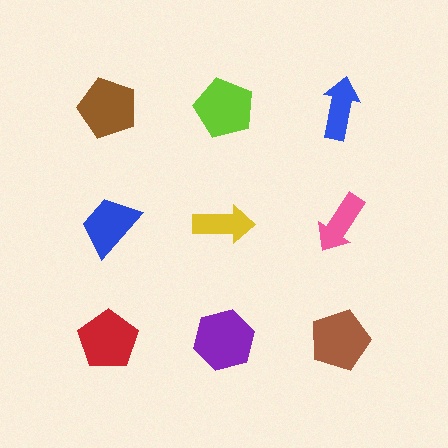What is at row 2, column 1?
A blue trapezoid.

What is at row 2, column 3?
A pink arrow.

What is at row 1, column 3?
A blue arrow.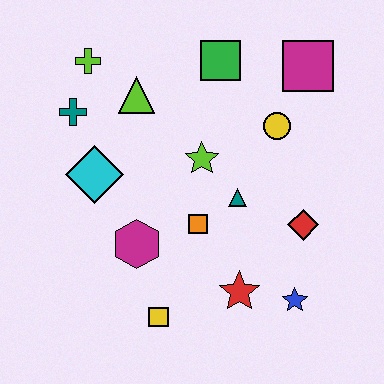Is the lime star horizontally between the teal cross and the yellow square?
No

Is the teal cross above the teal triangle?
Yes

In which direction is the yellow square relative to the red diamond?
The yellow square is to the left of the red diamond.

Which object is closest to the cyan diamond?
The teal cross is closest to the cyan diamond.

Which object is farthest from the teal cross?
The blue star is farthest from the teal cross.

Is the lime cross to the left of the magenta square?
Yes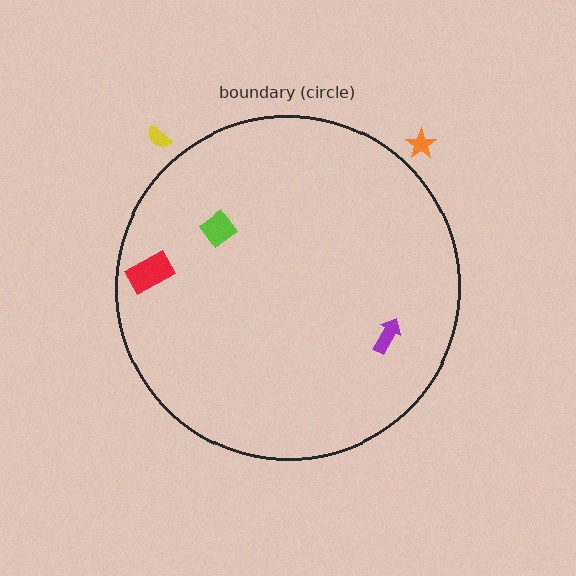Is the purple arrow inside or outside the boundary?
Inside.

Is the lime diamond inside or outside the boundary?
Inside.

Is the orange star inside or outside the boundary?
Outside.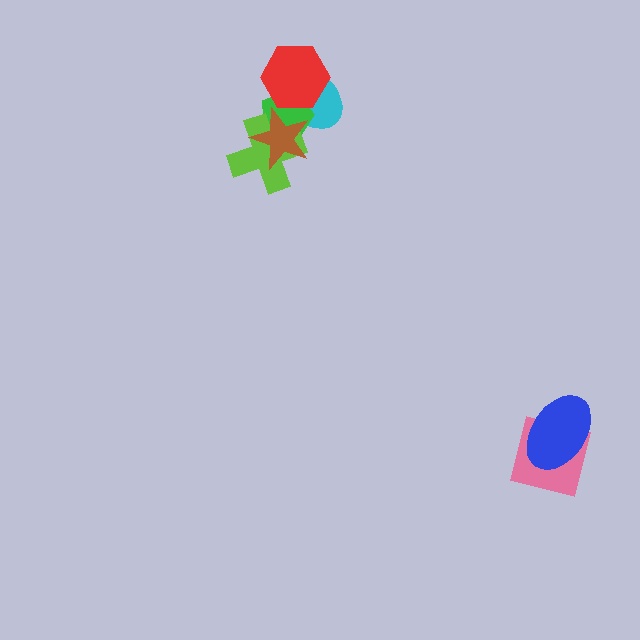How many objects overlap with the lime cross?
3 objects overlap with the lime cross.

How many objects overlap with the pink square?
1 object overlaps with the pink square.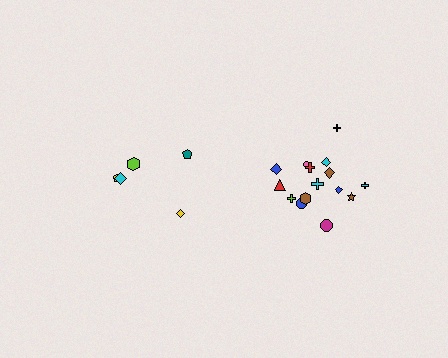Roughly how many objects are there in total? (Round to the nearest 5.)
Roughly 20 objects in total.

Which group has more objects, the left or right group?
The right group.